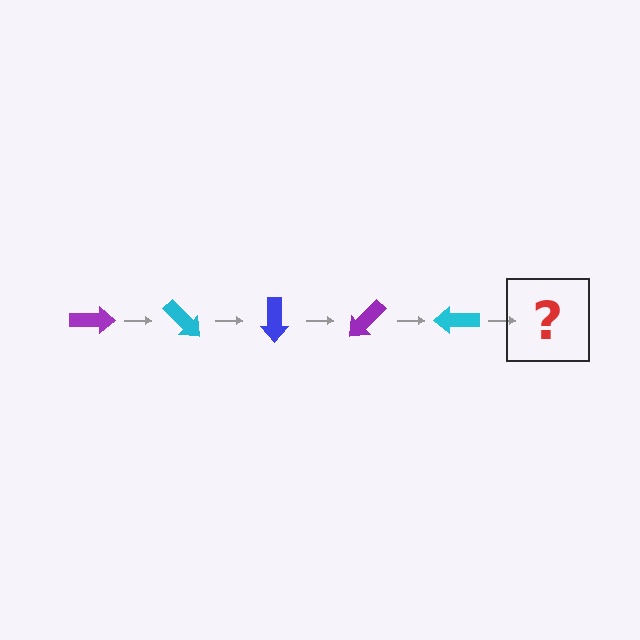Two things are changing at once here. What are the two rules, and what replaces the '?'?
The two rules are that it rotates 45 degrees each step and the color cycles through purple, cyan, and blue. The '?' should be a blue arrow, rotated 225 degrees from the start.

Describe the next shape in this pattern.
It should be a blue arrow, rotated 225 degrees from the start.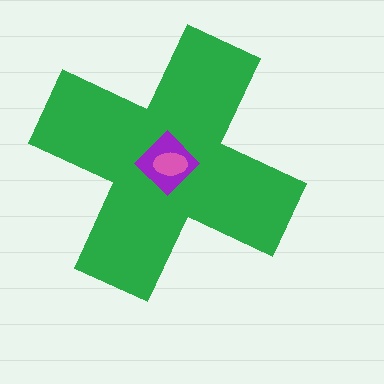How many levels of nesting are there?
3.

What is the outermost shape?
The green cross.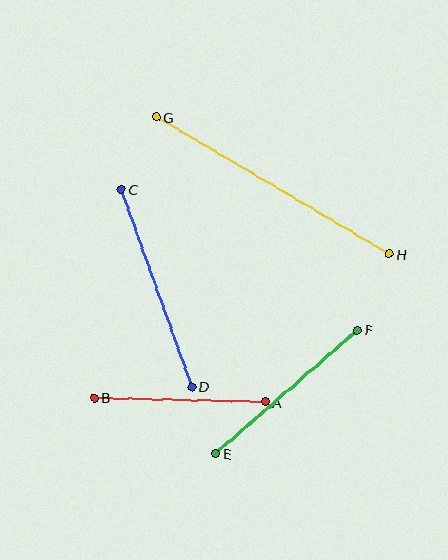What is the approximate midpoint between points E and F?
The midpoint is at approximately (287, 392) pixels.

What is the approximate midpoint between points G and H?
The midpoint is at approximately (273, 186) pixels.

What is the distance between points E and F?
The distance is approximately 188 pixels.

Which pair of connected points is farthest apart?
Points G and H are farthest apart.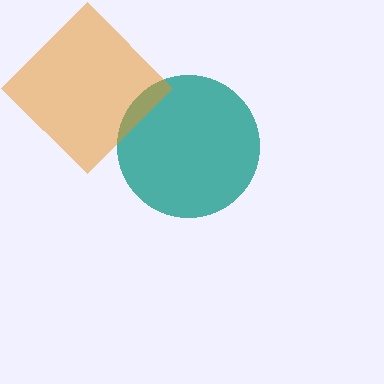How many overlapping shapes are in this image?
There are 2 overlapping shapes in the image.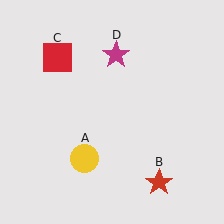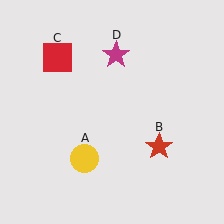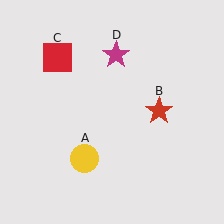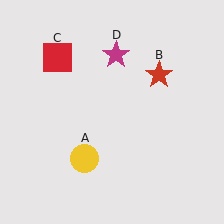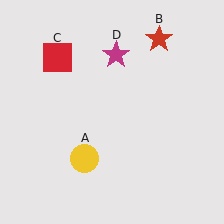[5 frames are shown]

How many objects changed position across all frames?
1 object changed position: red star (object B).